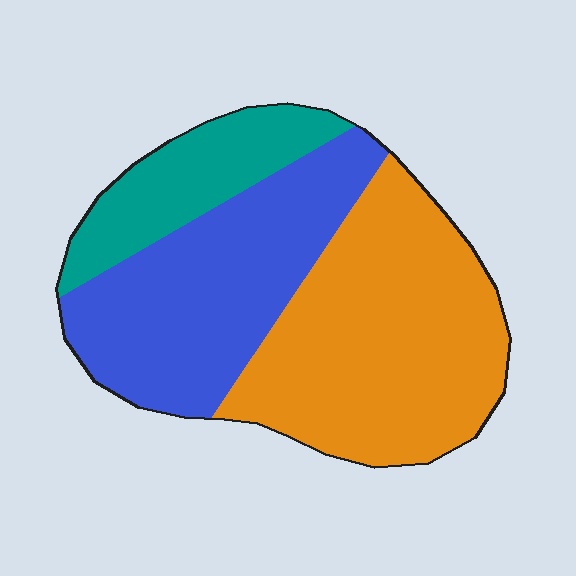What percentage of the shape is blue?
Blue covers roughly 35% of the shape.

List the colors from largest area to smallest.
From largest to smallest: orange, blue, teal.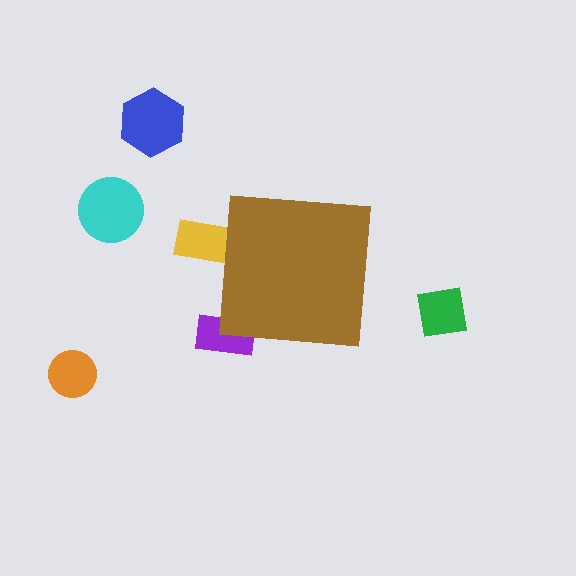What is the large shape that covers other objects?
A brown square.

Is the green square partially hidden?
No, the green square is fully visible.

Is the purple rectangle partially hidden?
Yes, the purple rectangle is partially hidden behind the brown square.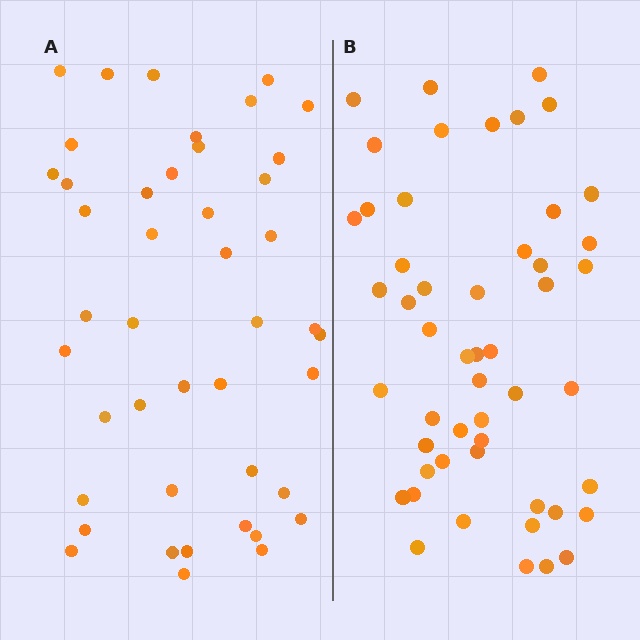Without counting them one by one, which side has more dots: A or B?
Region B (the right region) has more dots.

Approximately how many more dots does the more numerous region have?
Region B has roughly 8 or so more dots than region A.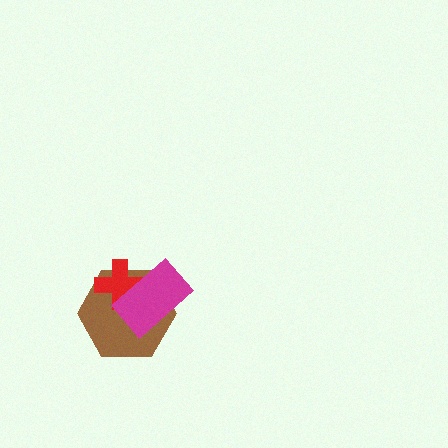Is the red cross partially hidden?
Yes, it is partially covered by another shape.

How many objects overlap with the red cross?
2 objects overlap with the red cross.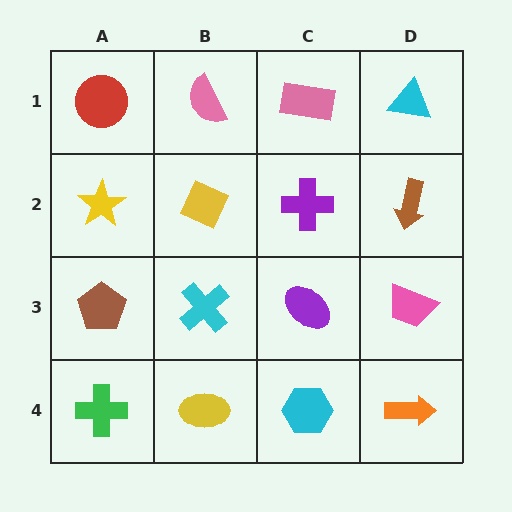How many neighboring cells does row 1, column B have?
3.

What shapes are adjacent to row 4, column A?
A brown pentagon (row 3, column A), a yellow ellipse (row 4, column B).